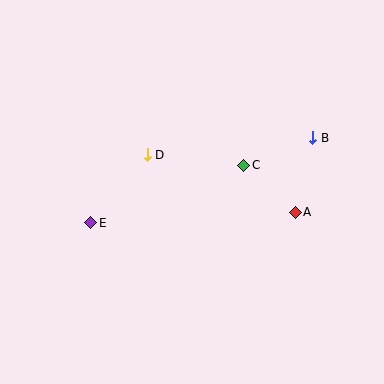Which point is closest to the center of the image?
Point C at (244, 165) is closest to the center.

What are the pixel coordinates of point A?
Point A is at (295, 212).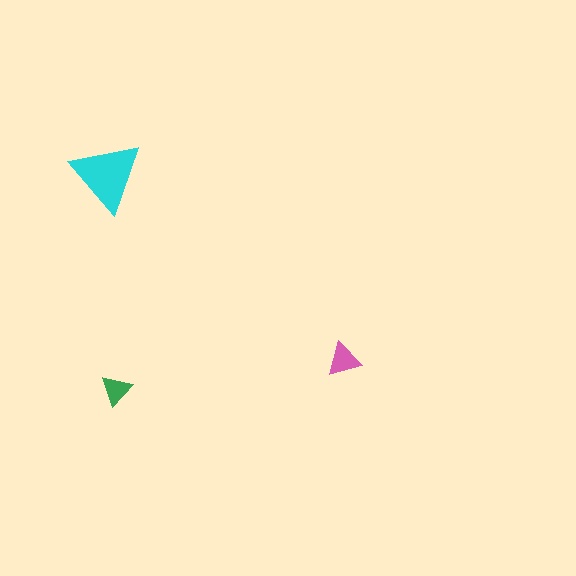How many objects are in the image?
There are 3 objects in the image.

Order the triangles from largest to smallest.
the cyan one, the pink one, the green one.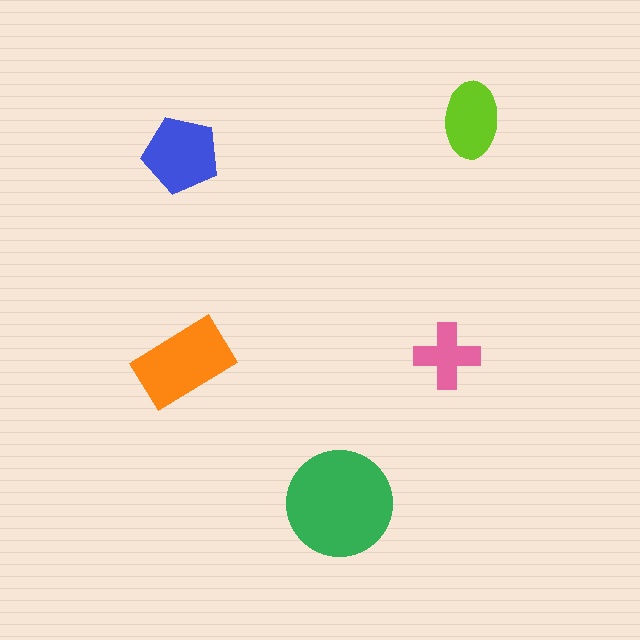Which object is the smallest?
The pink cross.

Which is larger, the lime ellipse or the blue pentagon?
The blue pentagon.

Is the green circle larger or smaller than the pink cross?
Larger.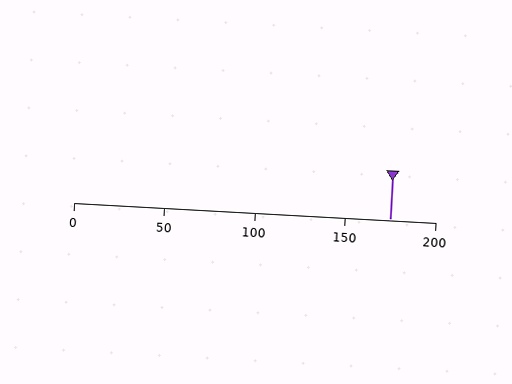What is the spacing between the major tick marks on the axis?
The major ticks are spaced 50 apart.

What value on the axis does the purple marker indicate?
The marker indicates approximately 175.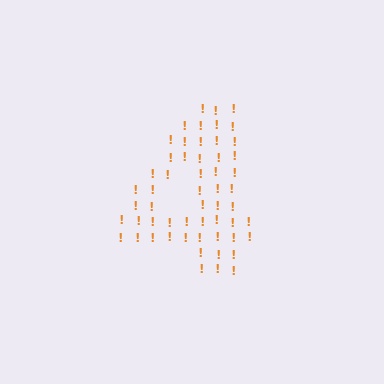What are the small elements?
The small elements are exclamation marks.